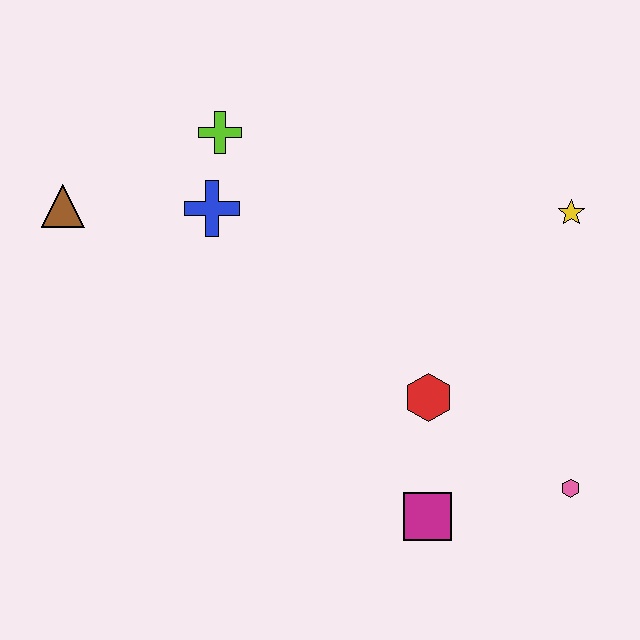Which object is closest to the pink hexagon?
The magenta square is closest to the pink hexagon.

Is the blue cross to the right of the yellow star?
No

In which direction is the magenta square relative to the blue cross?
The magenta square is below the blue cross.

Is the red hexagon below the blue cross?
Yes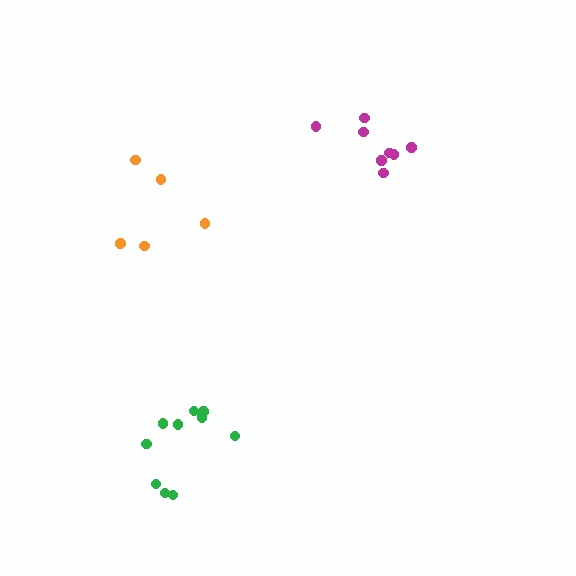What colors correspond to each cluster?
The clusters are colored: green, orange, magenta.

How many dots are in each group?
Group 1: 11 dots, Group 2: 5 dots, Group 3: 8 dots (24 total).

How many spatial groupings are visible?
There are 3 spatial groupings.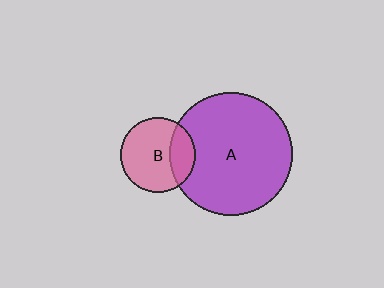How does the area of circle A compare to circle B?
Approximately 2.7 times.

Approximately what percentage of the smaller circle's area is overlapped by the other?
Approximately 25%.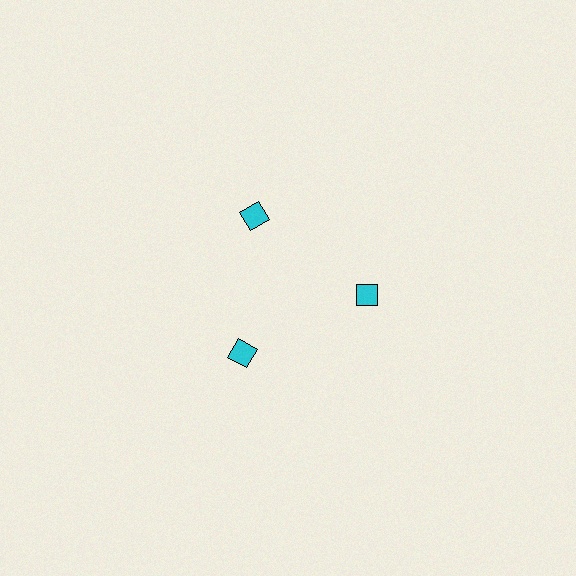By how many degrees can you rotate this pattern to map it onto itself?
The pattern maps onto itself every 120 degrees of rotation.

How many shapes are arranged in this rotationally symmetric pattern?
There are 3 shapes, arranged in 3 groups of 1.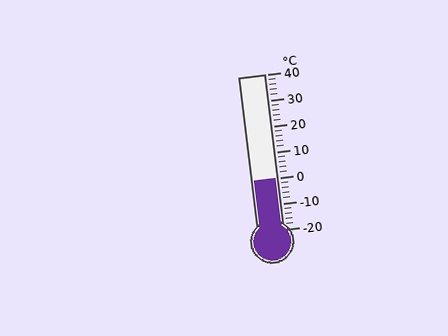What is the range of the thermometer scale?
The thermometer scale ranges from -20°C to 40°C.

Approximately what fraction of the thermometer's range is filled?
The thermometer is filled to approximately 35% of its range.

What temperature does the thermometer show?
The thermometer shows approximately 0°C.